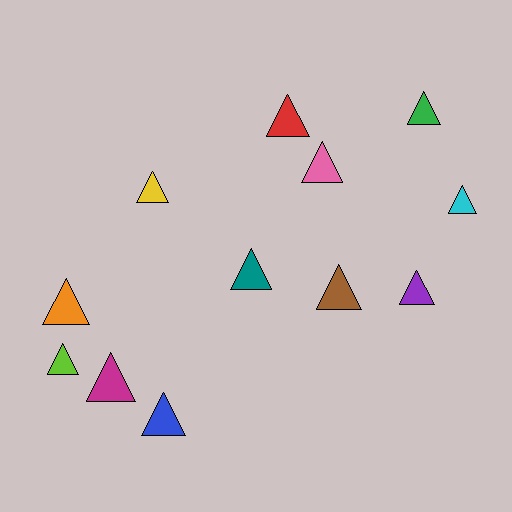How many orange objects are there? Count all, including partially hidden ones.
There is 1 orange object.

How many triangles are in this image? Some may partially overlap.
There are 12 triangles.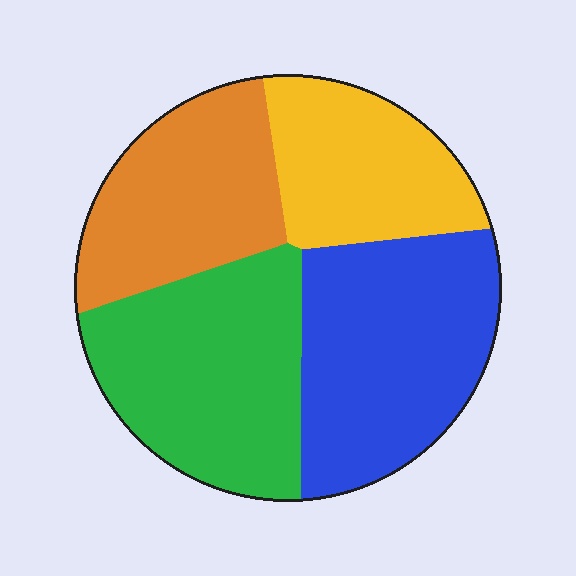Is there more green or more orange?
Green.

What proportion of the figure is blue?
Blue covers about 30% of the figure.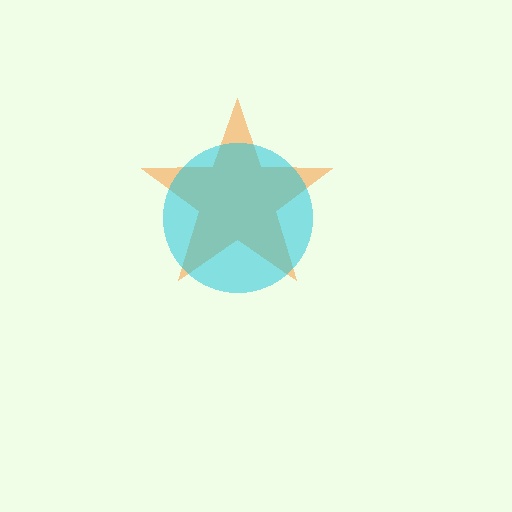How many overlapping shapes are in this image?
There are 2 overlapping shapes in the image.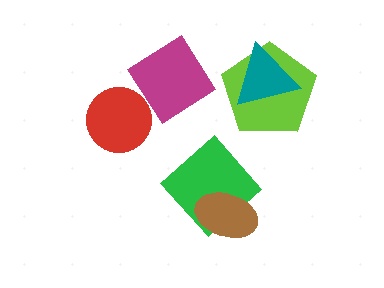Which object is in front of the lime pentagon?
The teal triangle is in front of the lime pentagon.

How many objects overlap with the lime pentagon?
1 object overlaps with the lime pentagon.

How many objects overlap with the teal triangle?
1 object overlaps with the teal triangle.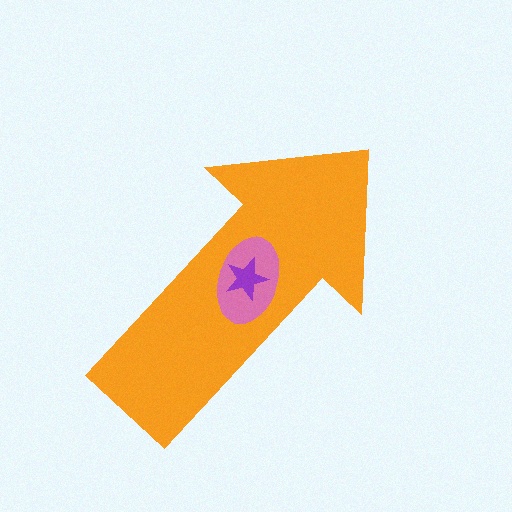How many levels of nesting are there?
3.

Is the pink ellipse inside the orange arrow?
Yes.